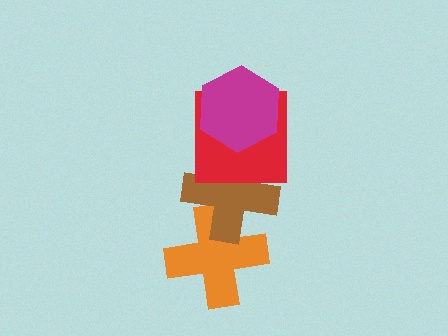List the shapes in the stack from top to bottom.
From top to bottom: the magenta hexagon, the red square, the brown cross, the orange cross.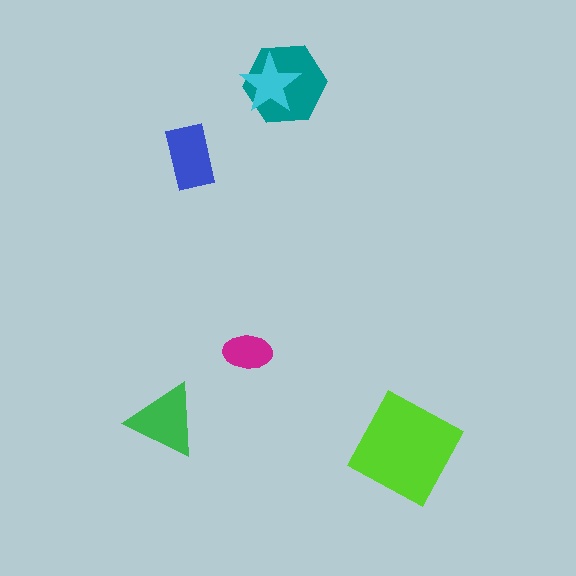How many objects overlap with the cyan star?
1 object overlaps with the cyan star.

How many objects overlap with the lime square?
0 objects overlap with the lime square.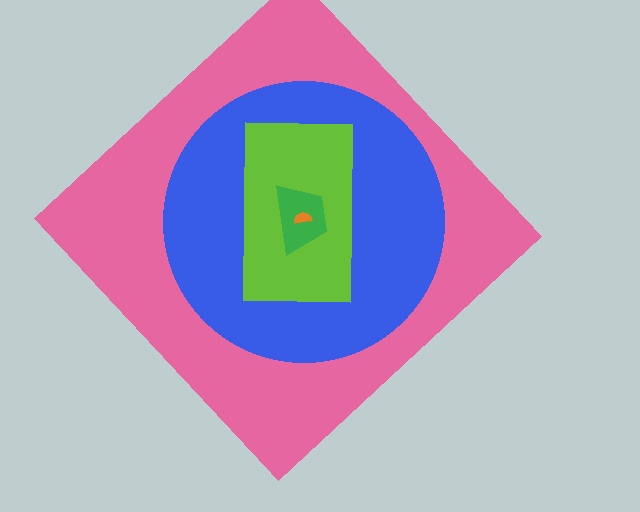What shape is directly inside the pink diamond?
The blue circle.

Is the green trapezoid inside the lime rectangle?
Yes.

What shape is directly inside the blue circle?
The lime rectangle.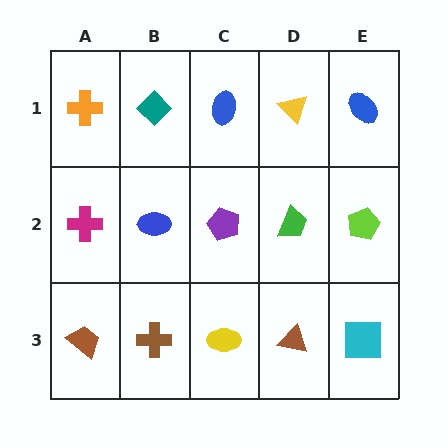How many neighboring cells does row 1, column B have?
3.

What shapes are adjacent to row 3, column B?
A blue ellipse (row 2, column B), a brown trapezoid (row 3, column A), a yellow ellipse (row 3, column C).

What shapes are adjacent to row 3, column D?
A green trapezoid (row 2, column D), a yellow ellipse (row 3, column C), a cyan square (row 3, column E).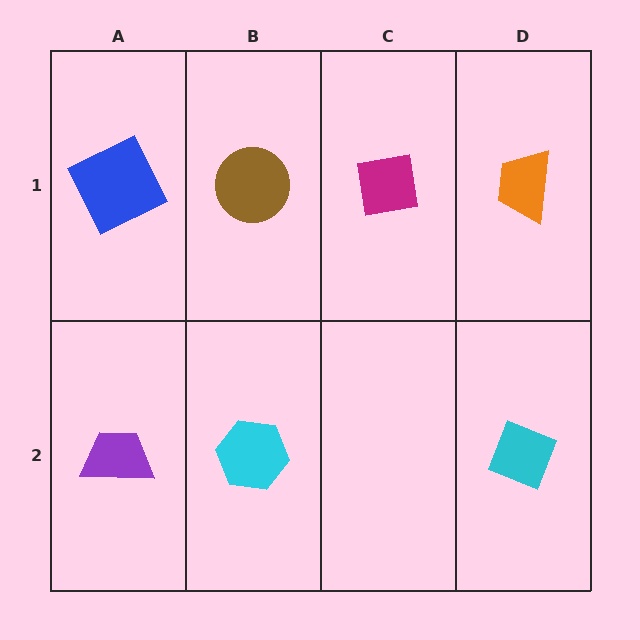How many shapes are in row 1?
4 shapes.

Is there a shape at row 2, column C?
No, that cell is empty.